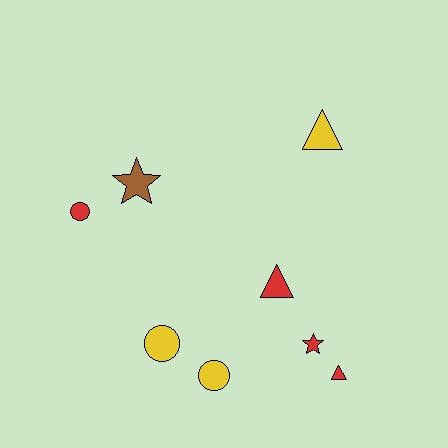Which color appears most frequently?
Red, with 4 objects.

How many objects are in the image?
There are 8 objects.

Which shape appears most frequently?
Circle, with 3 objects.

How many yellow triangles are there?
There is 1 yellow triangle.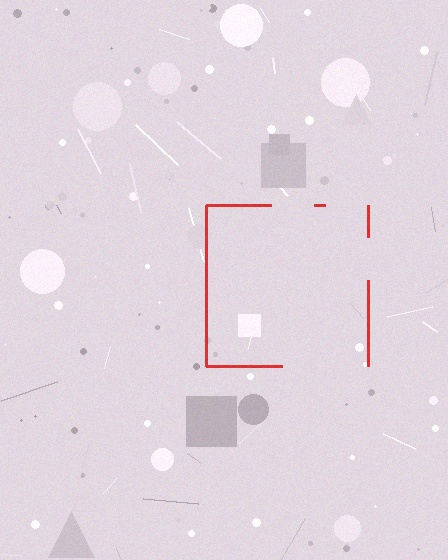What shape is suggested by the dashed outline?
The dashed outline suggests a square.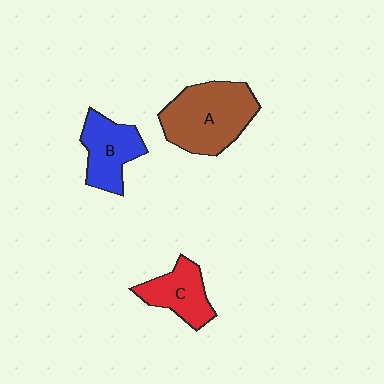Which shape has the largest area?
Shape A (brown).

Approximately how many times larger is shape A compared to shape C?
Approximately 1.8 times.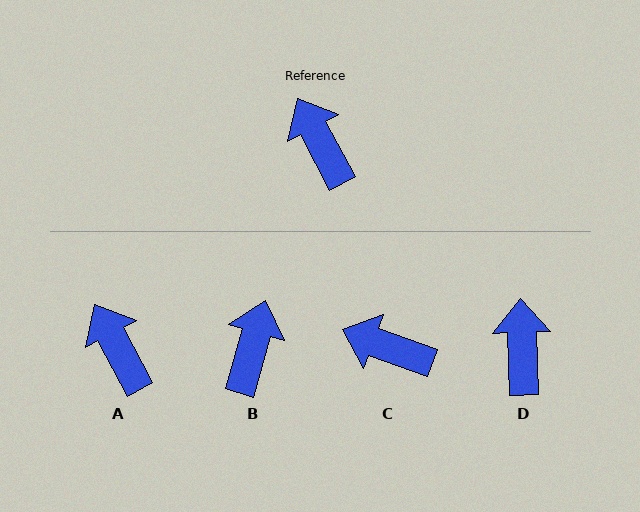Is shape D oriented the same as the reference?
No, it is off by about 26 degrees.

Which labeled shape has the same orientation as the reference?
A.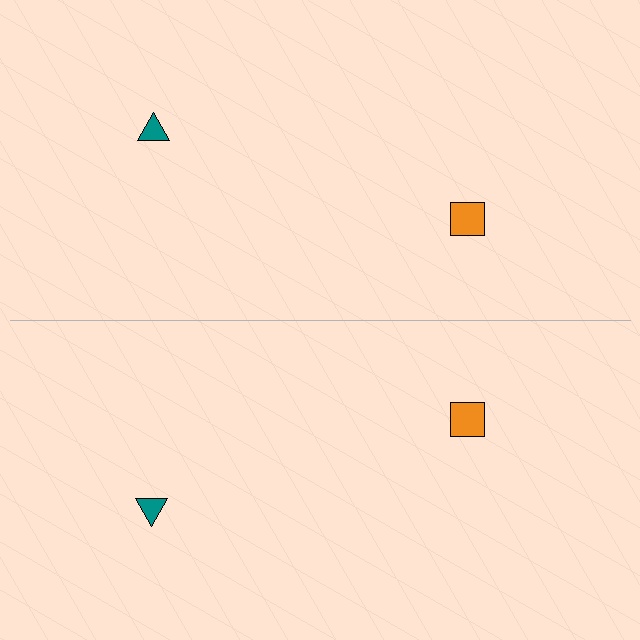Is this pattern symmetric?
Yes, this pattern has bilateral (reflection) symmetry.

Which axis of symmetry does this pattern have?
The pattern has a horizontal axis of symmetry running through the center of the image.